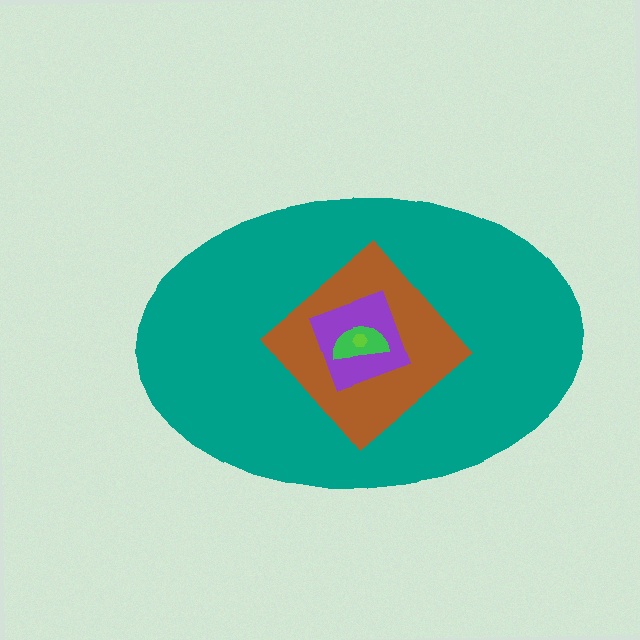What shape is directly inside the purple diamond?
The green semicircle.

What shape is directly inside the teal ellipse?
The brown diamond.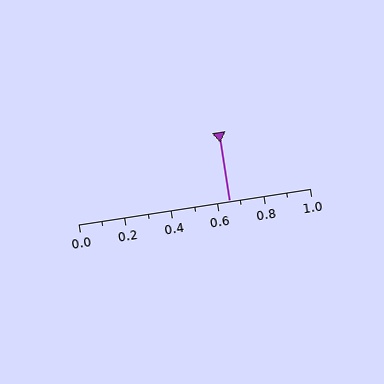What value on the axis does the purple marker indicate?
The marker indicates approximately 0.65.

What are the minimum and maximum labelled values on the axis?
The axis runs from 0.0 to 1.0.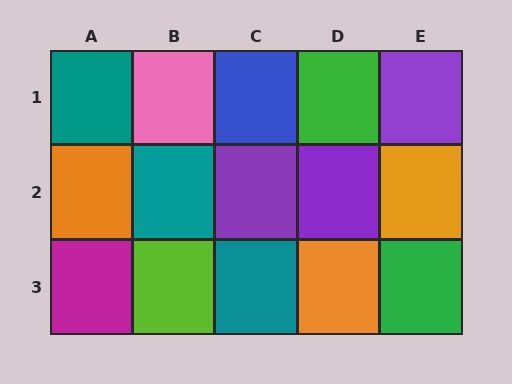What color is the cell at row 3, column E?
Green.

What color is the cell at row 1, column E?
Purple.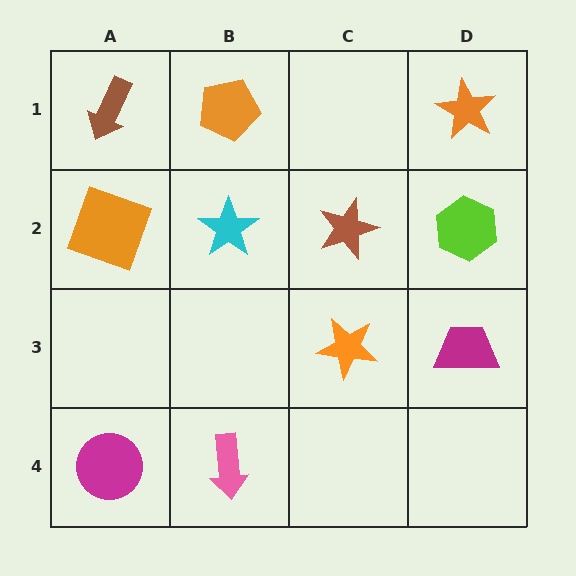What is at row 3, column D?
A magenta trapezoid.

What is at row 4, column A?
A magenta circle.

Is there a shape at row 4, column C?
No, that cell is empty.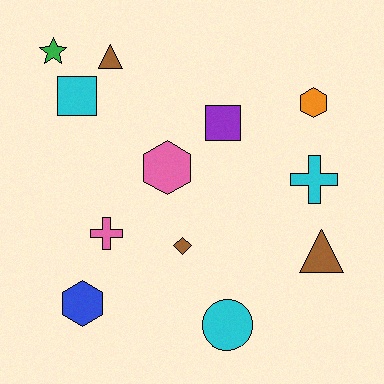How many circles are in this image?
There is 1 circle.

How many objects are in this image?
There are 12 objects.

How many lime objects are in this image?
There are no lime objects.